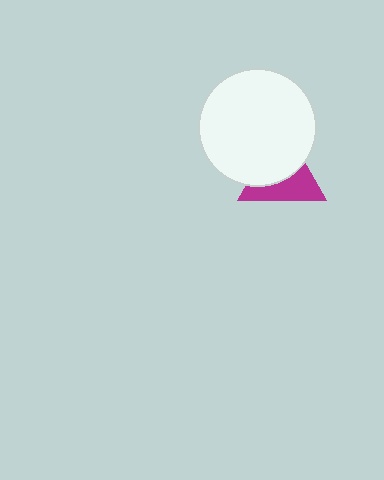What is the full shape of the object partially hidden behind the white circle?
The partially hidden object is a magenta triangle.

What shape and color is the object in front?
The object in front is a white circle.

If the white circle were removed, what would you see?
You would see the complete magenta triangle.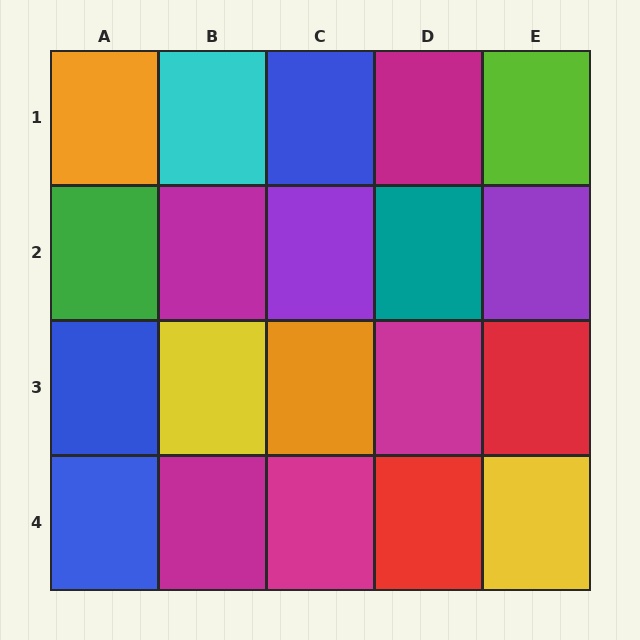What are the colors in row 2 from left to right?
Green, magenta, purple, teal, purple.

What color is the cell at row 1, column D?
Magenta.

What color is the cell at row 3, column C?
Orange.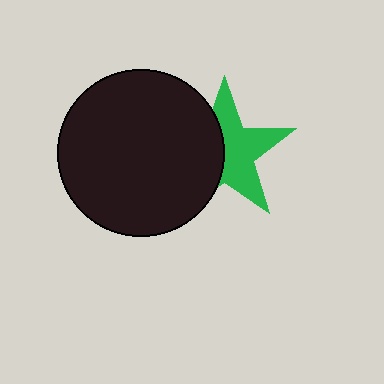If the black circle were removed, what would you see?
You would see the complete green star.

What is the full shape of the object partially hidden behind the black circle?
The partially hidden object is a green star.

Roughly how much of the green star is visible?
About half of it is visible (roughly 56%).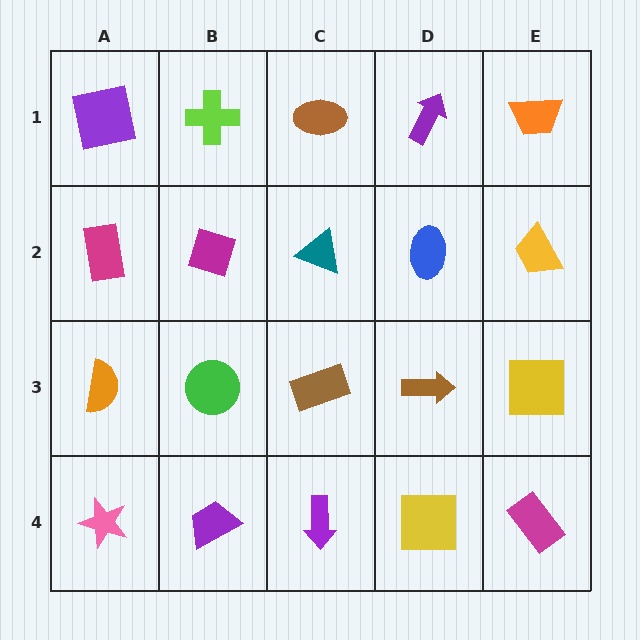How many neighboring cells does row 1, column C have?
3.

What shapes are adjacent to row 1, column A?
A magenta rectangle (row 2, column A), a lime cross (row 1, column B).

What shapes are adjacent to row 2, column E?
An orange trapezoid (row 1, column E), a yellow square (row 3, column E), a blue ellipse (row 2, column D).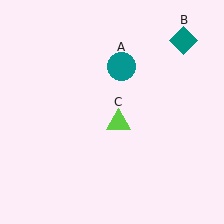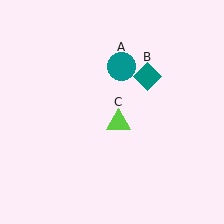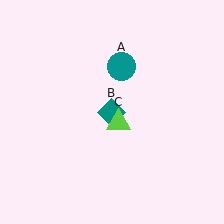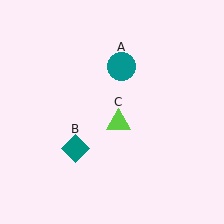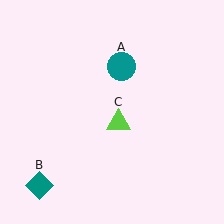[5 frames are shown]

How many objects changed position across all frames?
1 object changed position: teal diamond (object B).